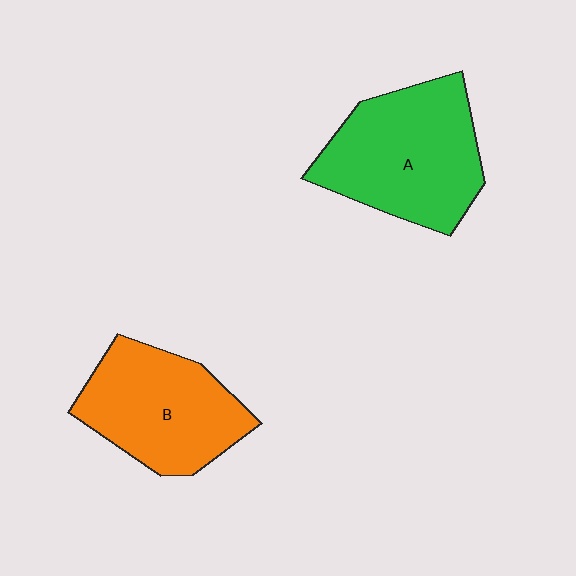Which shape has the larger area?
Shape A (green).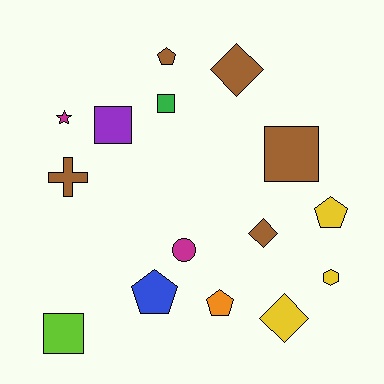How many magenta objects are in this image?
There are 2 magenta objects.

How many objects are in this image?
There are 15 objects.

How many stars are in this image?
There is 1 star.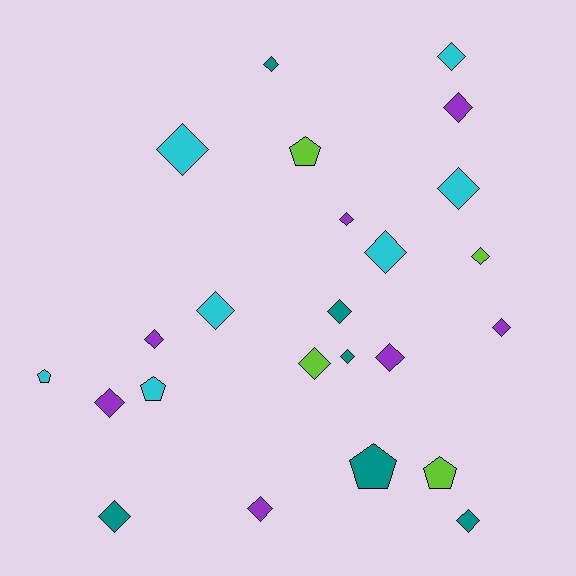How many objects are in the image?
There are 24 objects.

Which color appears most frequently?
Purple, with 7 objects.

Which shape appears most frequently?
Diamond, with 19 objects.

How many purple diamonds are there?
There are 7 purple diamonds.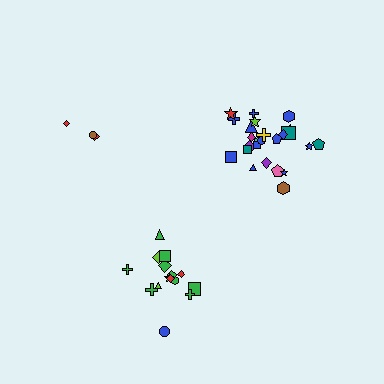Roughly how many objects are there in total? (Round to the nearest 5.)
Roughly 45 objects in total.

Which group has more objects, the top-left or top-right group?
The top-right group.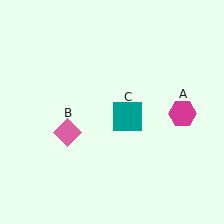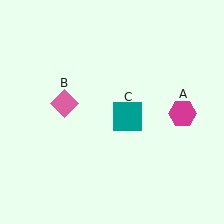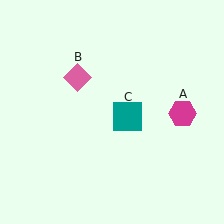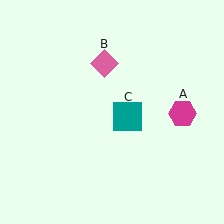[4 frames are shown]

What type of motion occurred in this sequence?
The pink diamond (object B) rotated clockwise around the center of the scene.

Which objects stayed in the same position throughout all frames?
Magenta hexagon (object A) and teal square (object C) remained stationary.